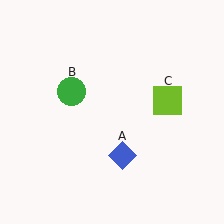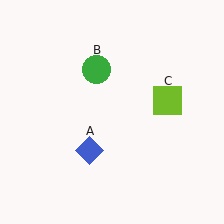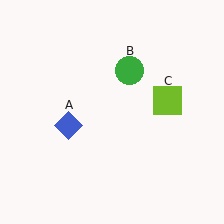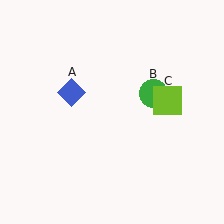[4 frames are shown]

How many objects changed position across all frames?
2 objects changed position: blue diamond (object A), green circle (object B).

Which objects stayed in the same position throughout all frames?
Lime square (object C) remained stationary.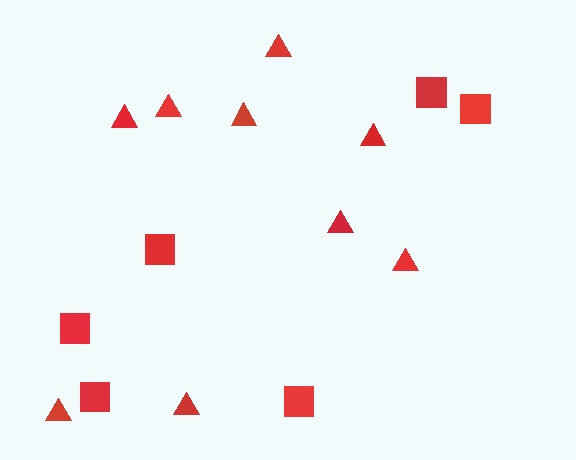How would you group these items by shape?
There are 2 groups: one group of squares (6) and one group of triangles (9).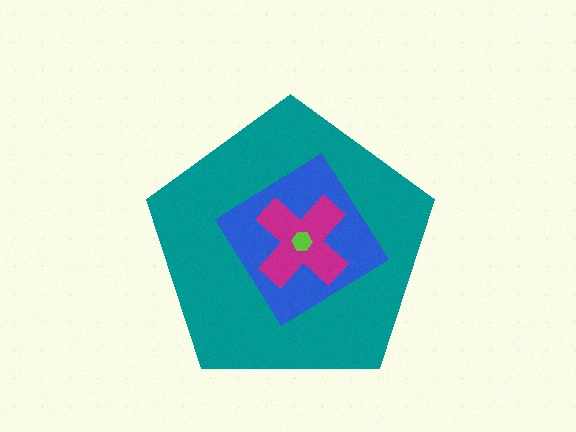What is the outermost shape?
The teal pentagon.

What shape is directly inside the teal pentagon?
The blue diamond.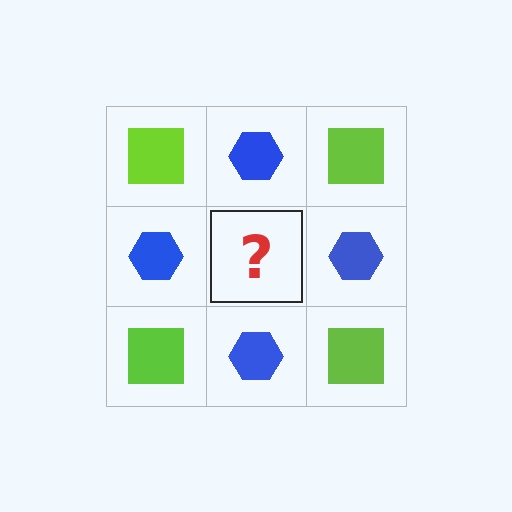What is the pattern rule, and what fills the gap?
The rule is that it alternates lime square and blue hexagon in a checkerboard pattern. The gap should be filled with a lime square.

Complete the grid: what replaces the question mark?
The question mark should be replaced with a lime square.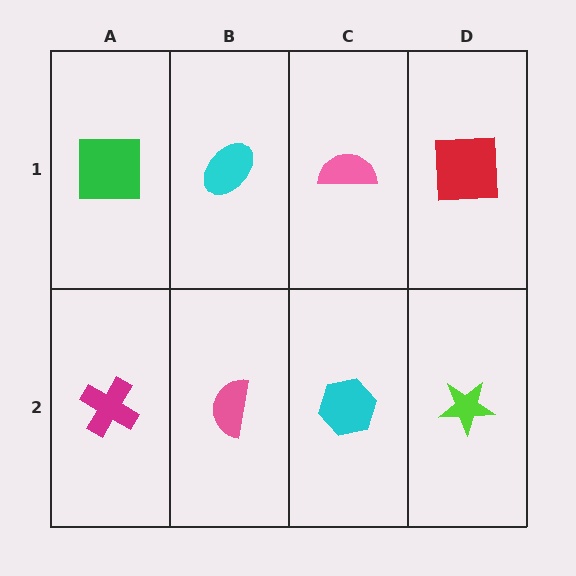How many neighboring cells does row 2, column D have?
2.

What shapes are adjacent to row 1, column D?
A lime star (row 2, column D), a pink semicircle (row 1, column C).